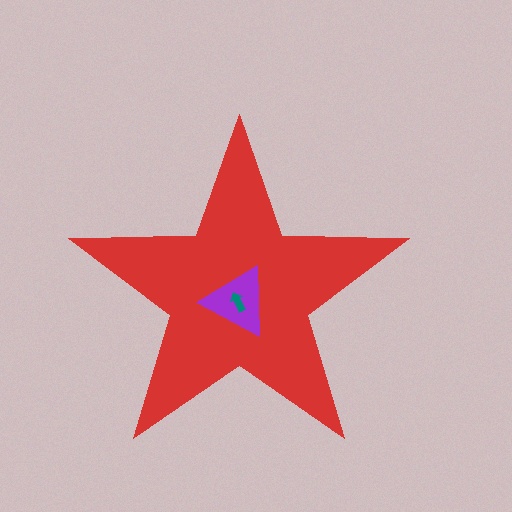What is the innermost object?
The teal arrow.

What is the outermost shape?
The red star.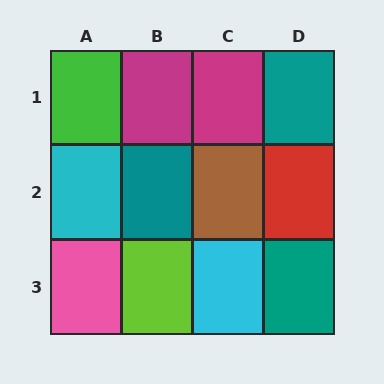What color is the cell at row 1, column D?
Teal.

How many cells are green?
1 cell is green.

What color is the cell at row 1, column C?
Magenta.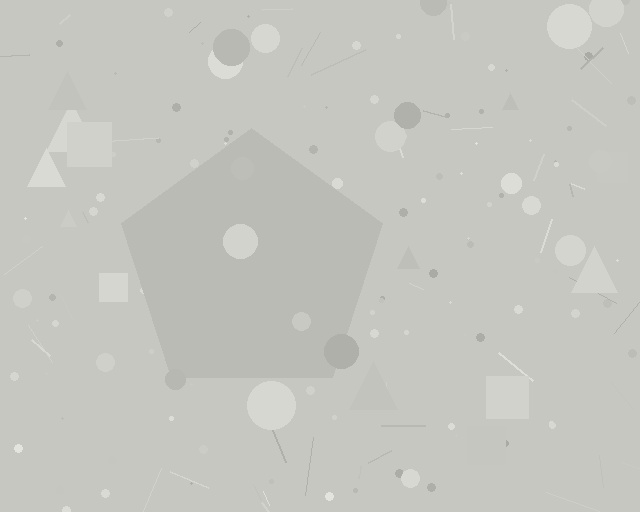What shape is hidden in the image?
A pentagon is hidden in the image.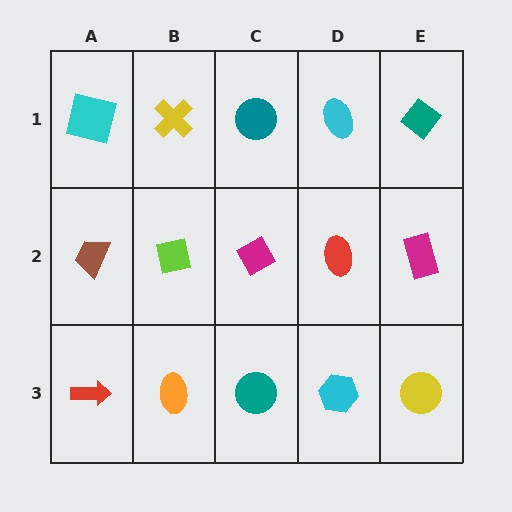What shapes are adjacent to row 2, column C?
A teal circle (row 1, column C), a teal circle (row 3, column C), a lime square (row 2, column B), a red ellipse (row 2, column D).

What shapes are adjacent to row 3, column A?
A brown trapezoid (row 2, column A), an orange ellipse (row 3, column B).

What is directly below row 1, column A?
A brown trapezoid.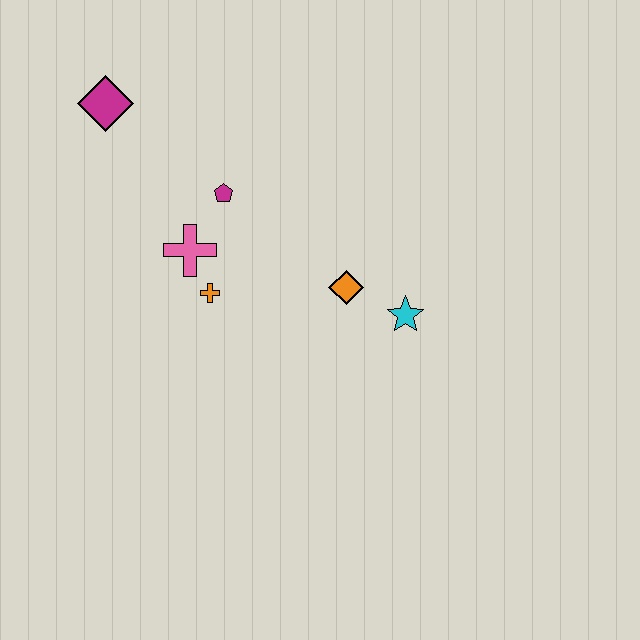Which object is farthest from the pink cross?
The cyan star is farthest from the pink cross.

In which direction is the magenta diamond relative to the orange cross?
The magenta diamond is above the orange cross.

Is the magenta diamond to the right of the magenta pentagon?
No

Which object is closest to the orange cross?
The pink cross is closest to the orange cross.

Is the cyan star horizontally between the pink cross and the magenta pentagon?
No